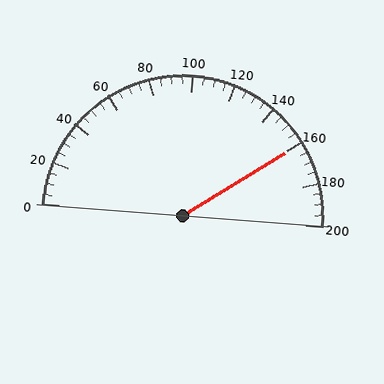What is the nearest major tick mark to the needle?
The nearest major tick mark is 160.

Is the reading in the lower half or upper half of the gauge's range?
The reading is in the upper half of the range (0 to 200).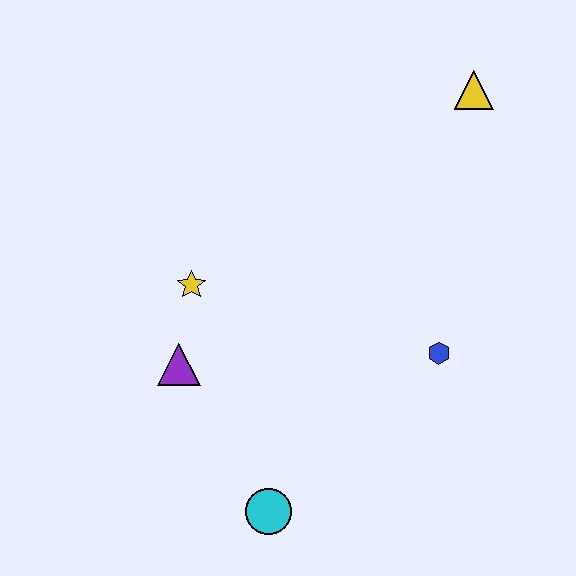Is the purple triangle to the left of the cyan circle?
Yes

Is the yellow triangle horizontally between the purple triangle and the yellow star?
No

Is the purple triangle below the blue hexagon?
Yes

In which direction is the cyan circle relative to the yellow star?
The cyan circle is below the yellow star.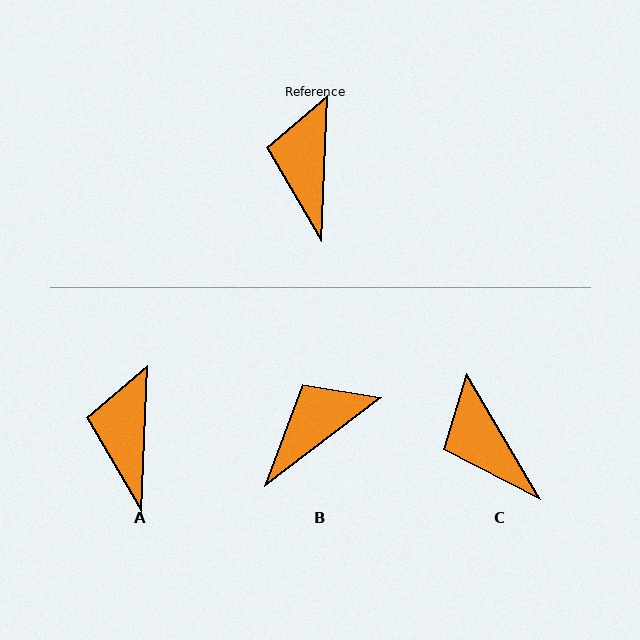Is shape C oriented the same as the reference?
No, it is off by about 32 degrees.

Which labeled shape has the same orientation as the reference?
A.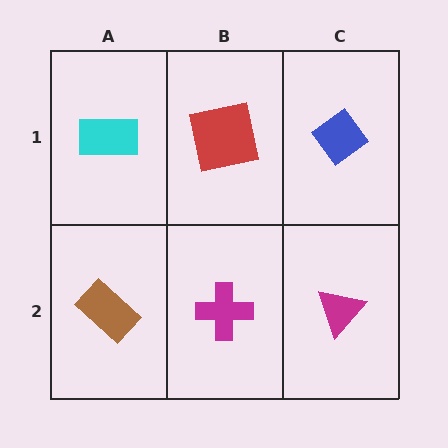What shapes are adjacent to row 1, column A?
A brown rectangle (row 2, column A), a red square (row 1, column B).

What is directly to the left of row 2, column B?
A brown rectangle.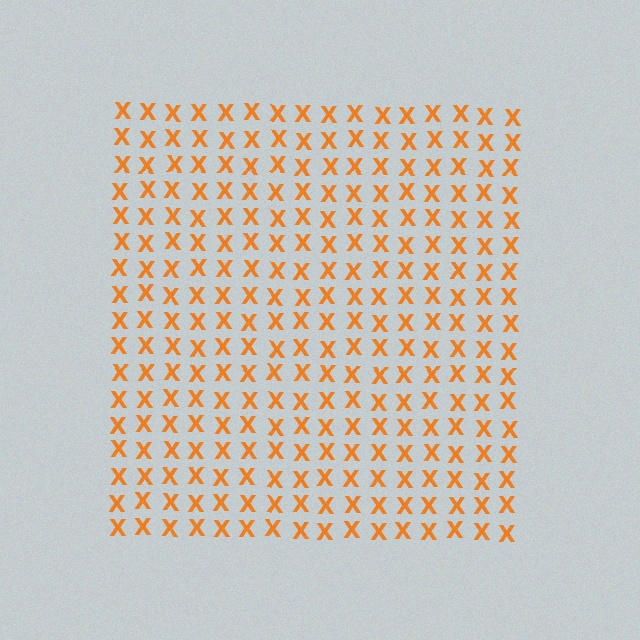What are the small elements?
The small elements are letter X's.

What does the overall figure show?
The overall figure shows a square.